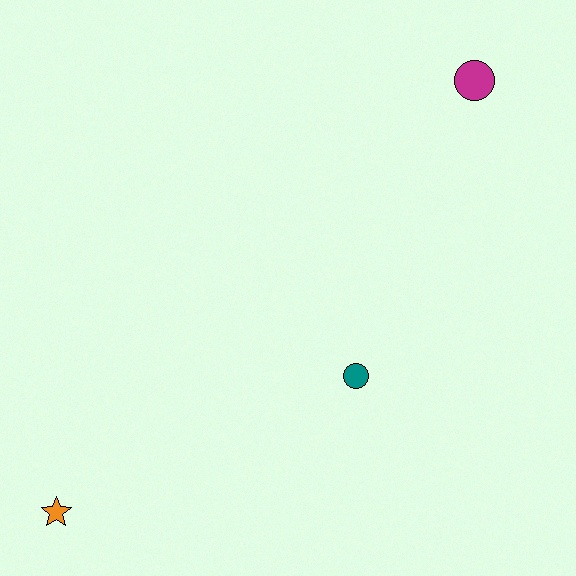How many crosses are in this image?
There are no crosses.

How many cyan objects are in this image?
There are no cyan objects.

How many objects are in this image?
There are 3 objects.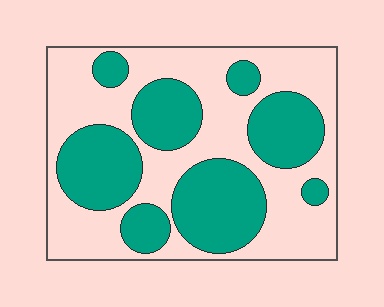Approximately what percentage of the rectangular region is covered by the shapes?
Approximately 45%.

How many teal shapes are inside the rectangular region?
8.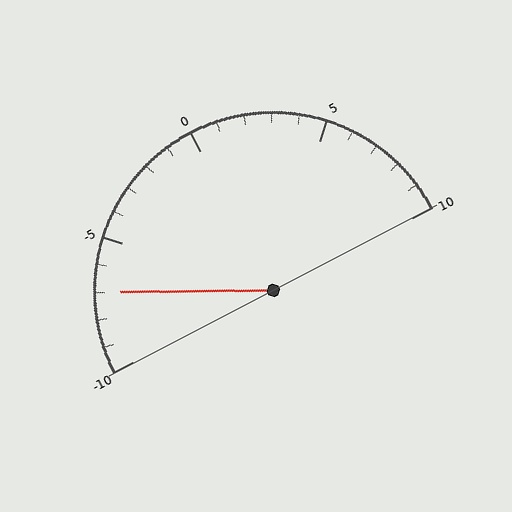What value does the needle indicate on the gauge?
The needle indicates approximately -7.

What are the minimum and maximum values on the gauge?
The gauge ranges from -10 to 10.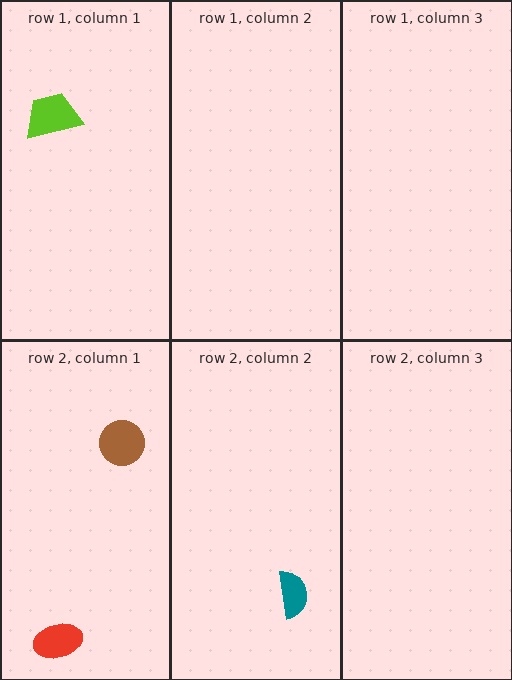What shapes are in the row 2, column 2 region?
The teal semicircle.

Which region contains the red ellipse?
The row 2, column 1 region.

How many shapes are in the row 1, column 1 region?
1.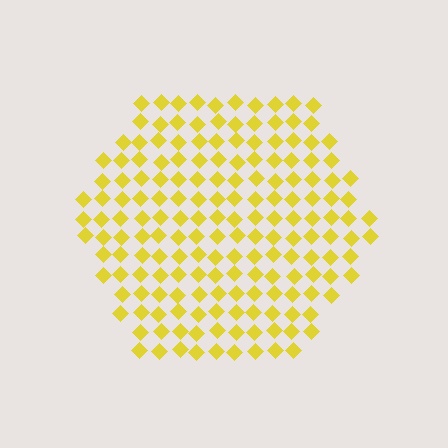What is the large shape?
The large shape is a hexagon.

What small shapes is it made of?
It is made of small diamonds.